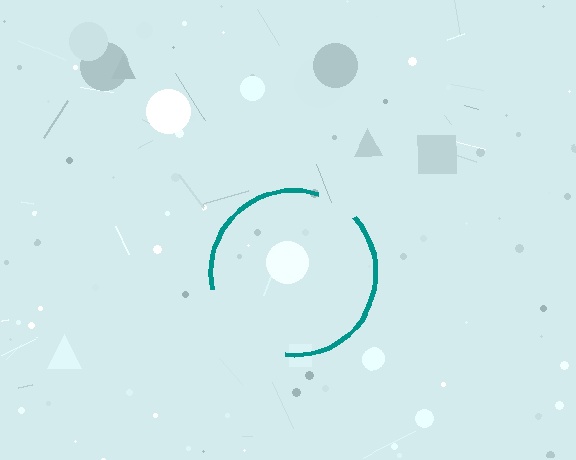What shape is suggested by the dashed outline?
The dashed outline suggests a circle.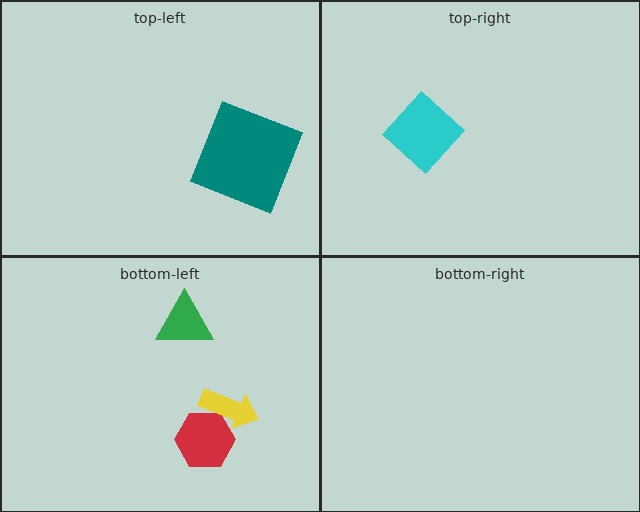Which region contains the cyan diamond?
The top-right region.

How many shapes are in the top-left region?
1.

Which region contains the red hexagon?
The bottom-left region.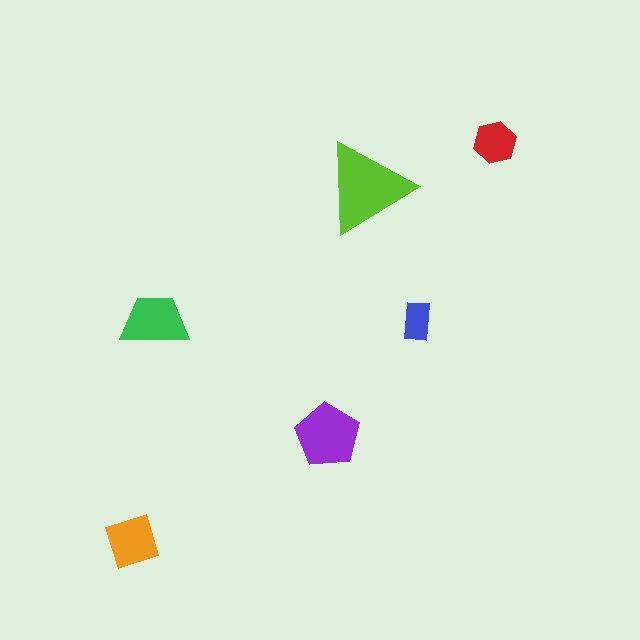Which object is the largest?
The lime triangle.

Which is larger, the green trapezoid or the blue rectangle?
The green trapezoid.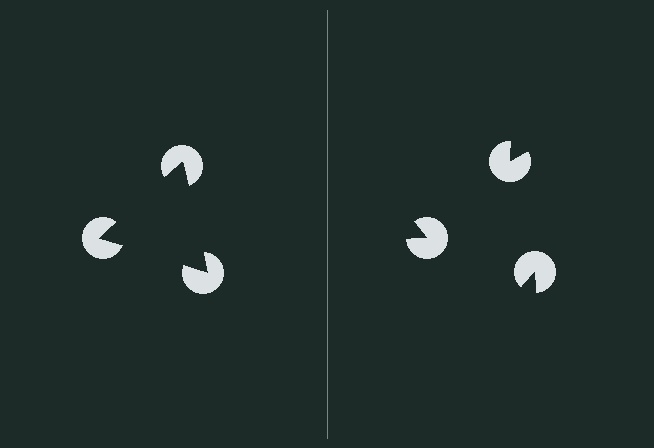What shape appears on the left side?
An illusory triangle.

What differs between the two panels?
The pac-man discs are positioned identically on both sides; only the wedge orientations differ. On the left they align to a triangle; on the right they are misaligned.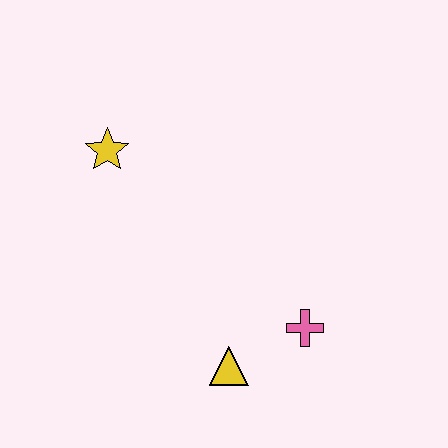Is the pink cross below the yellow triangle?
No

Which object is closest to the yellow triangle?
The pink cross is closest to the yellow triangle.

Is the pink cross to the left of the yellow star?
No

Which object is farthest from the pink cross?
The yellow star is farthest from the pink cross.